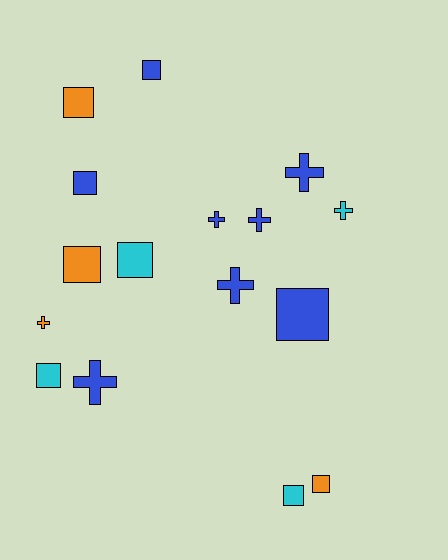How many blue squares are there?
There are 3 blue squares.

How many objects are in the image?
There are 16 objects.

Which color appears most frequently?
Blue, with 8 objects.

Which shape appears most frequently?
Square, with 9 objects.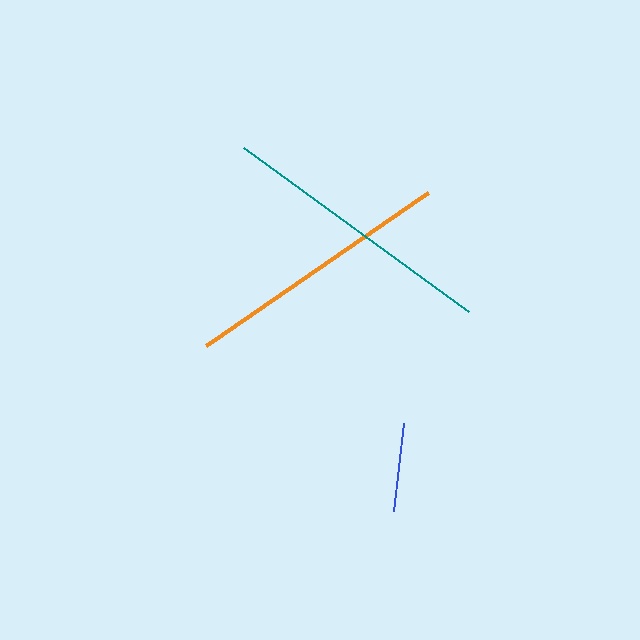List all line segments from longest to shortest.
From longest to shortest: teal, orange, blue.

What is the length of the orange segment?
The orange segment is approximately 269 pixels long.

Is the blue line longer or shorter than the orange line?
The orange line is longer than the blue line.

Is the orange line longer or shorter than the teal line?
The teal line is longer than the orange line.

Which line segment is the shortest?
The blue line is the shortest at approximately 89 pixels.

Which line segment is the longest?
The teal line is the longest at approximately 279 pixels.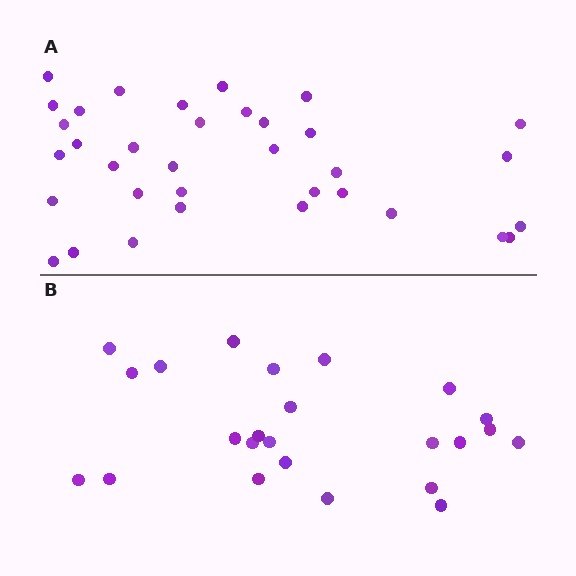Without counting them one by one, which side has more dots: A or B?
Region A (the top region) has more dots.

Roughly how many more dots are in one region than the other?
Region A has roughly 12 or so more dots than region B.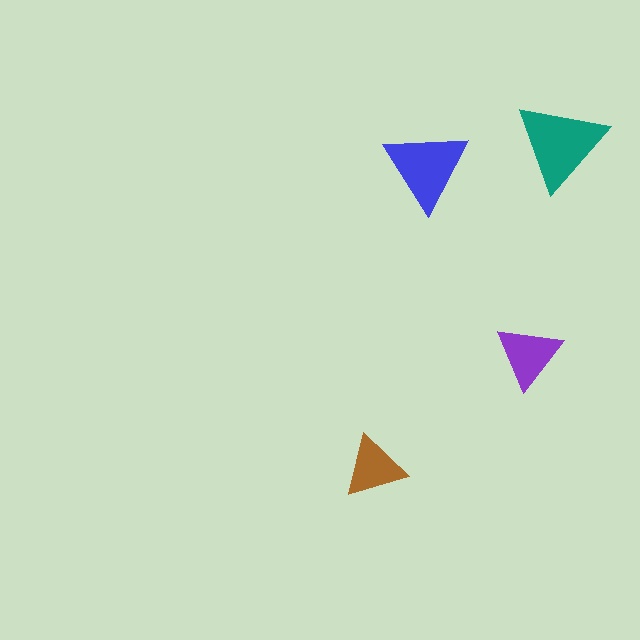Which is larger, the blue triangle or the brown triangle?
The blue one.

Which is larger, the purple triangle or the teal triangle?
The teal one.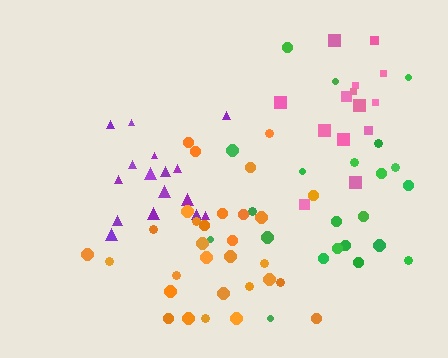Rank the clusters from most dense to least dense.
purple, pink, green, orange.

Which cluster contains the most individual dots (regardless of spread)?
Orange (30).